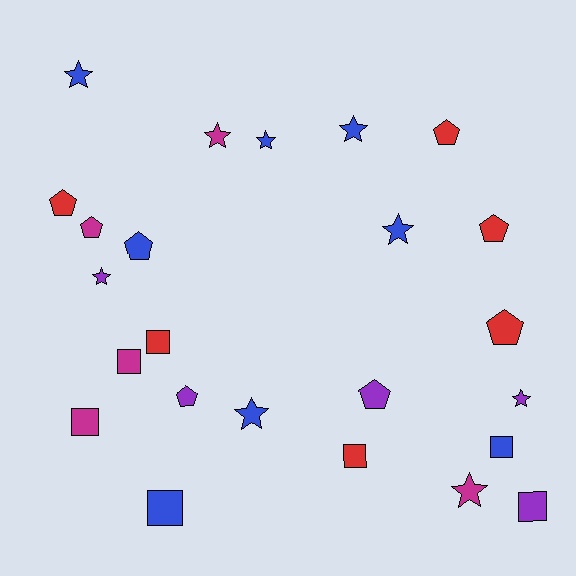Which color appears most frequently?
Blue, with 8 objects.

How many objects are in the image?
There are 24 objects.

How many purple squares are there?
There is 1 purple square.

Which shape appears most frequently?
Star, with 9 objects.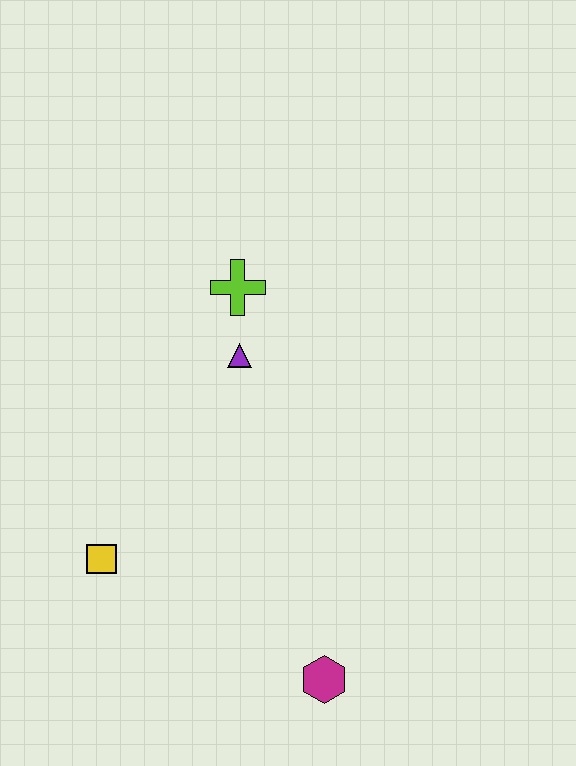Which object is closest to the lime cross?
The purple triangle is closest to the lime cross.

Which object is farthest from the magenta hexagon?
The lime cross is farthest from the magenta hexagon.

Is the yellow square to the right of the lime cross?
No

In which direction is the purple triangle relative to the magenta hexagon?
The purple triangle is above the magenta hexagon.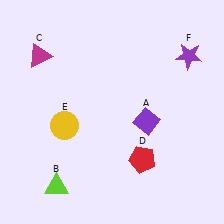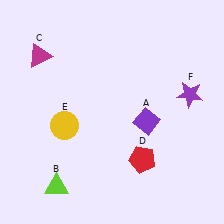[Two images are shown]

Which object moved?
The purple star (F) moved down.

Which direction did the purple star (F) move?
The purple star (F) moved down.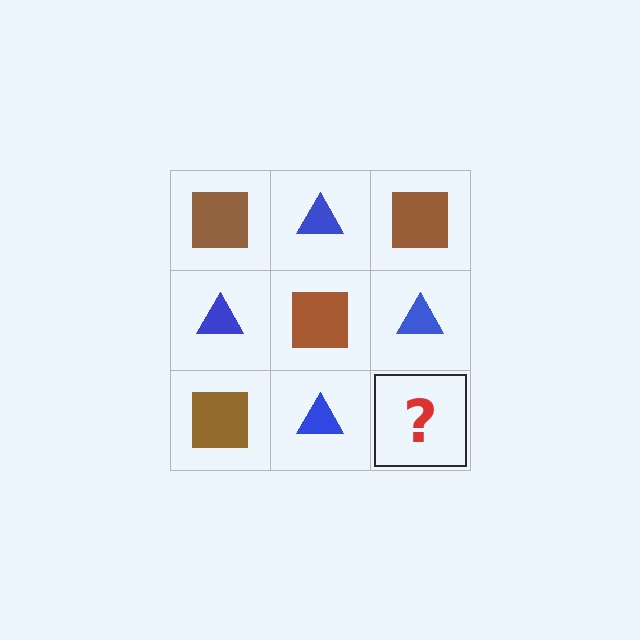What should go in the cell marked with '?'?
The missing cell should contain a brown square.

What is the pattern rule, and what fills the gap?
The rule is that it alternates brown square and blue triangle in a checkerboard pattern. The gap should be filled with a brown square.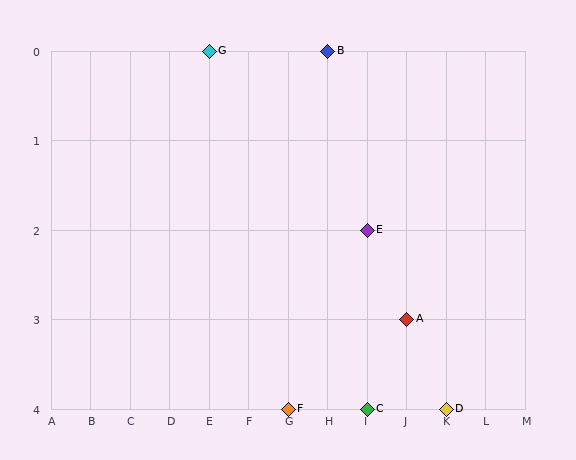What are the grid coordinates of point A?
Point A is at grid coordinates (J, 3).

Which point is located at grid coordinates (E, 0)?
Point G is at (E, 0).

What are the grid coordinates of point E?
Point E is at grid coordinates (I, 2).